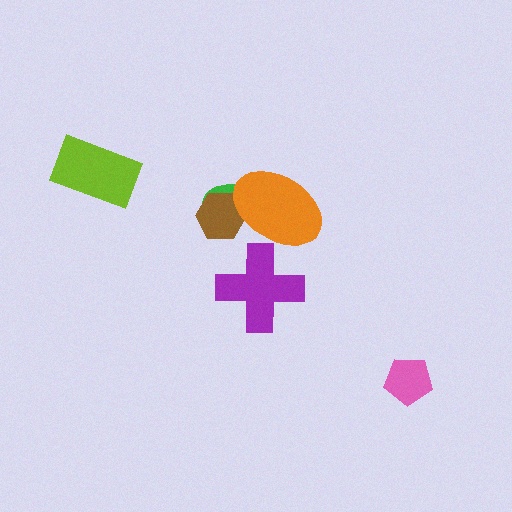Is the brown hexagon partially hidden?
Yes, it is partially covered by another shape.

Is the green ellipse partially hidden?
Yes, it is partially covered by another shape.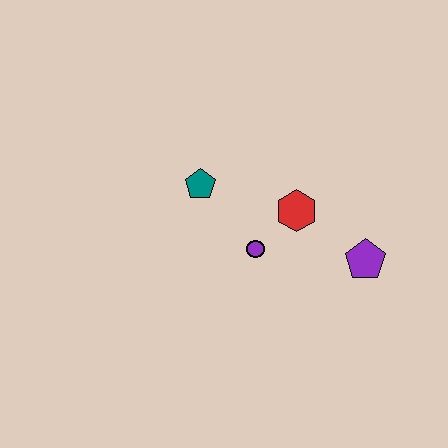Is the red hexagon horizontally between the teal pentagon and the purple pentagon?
Yes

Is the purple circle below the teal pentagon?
Yes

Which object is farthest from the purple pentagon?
The teal pentagon is farthest from the purple pentagon.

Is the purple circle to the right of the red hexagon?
No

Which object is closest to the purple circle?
The red hexagon is closest to the purple circle.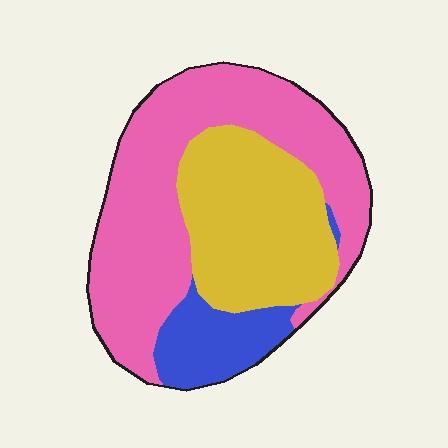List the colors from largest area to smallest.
From largest to smallest: pink, yellow, blue.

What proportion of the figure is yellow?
Yellow covers 34% of the figure.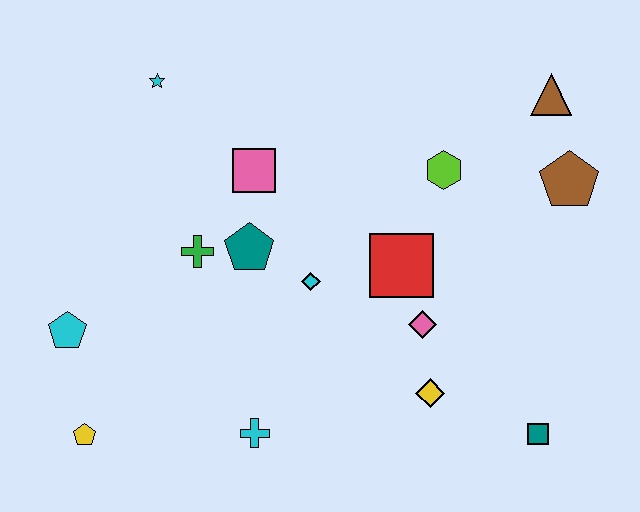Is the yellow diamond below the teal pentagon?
Yes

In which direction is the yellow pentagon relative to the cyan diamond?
The yellow pentagon is to the left of the cyan diamond.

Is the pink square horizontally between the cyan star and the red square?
Yes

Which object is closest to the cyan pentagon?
The yellow pentagon is closest to the cyan pentagon.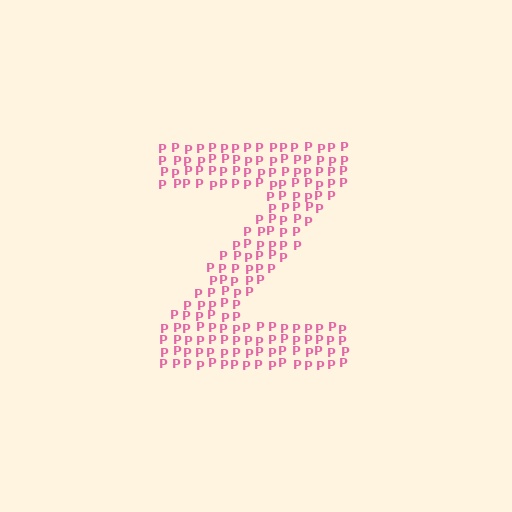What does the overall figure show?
The overall figure shows the letter Z.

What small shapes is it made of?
It is made of small letter P's.